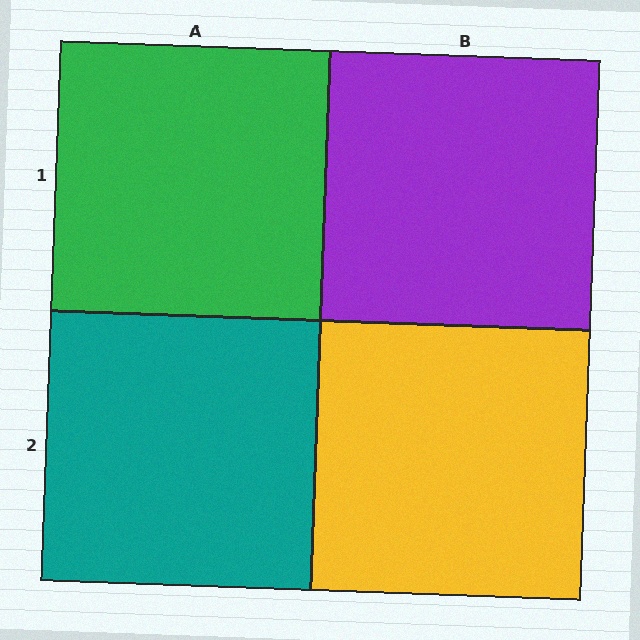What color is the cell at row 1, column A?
Green.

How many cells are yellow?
1 cell is yellow.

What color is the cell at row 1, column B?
Purple.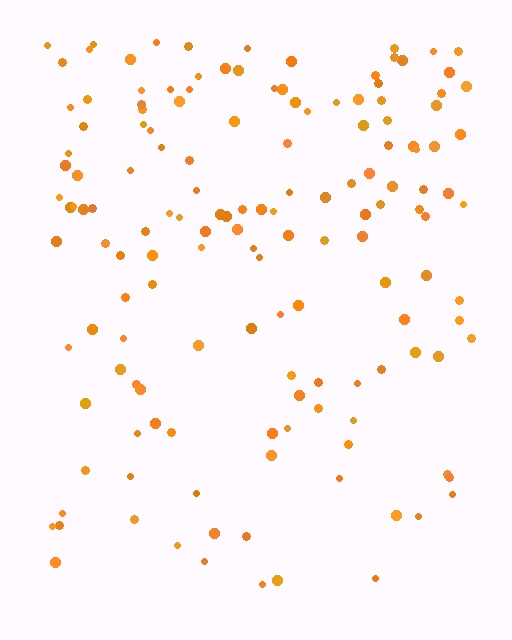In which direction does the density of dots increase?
From bottom to top, with the top side densest.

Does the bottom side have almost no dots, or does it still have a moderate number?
Still a moderate number, just noticeably fewer than the top.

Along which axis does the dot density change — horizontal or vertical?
Vertical.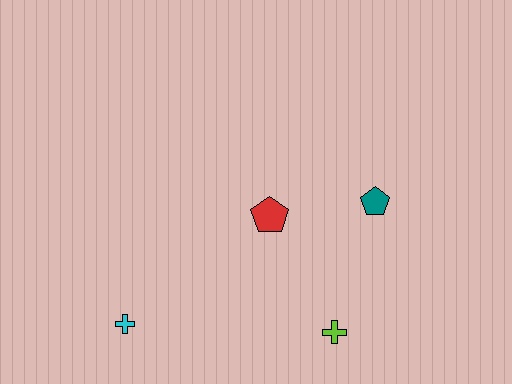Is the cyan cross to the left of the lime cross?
Yes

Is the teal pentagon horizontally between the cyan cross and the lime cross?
No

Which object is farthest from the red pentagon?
The cyan cross is farthest from the red pentagon.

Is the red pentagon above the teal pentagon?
No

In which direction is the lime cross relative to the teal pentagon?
The lime cross is below the teal pentagon.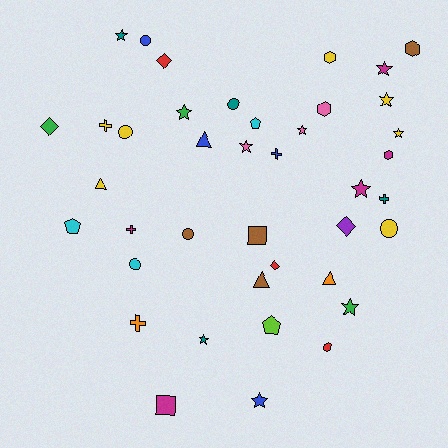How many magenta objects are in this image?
There are 5 magenta objects.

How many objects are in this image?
There are 40 objects.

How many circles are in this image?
There are 6 circles.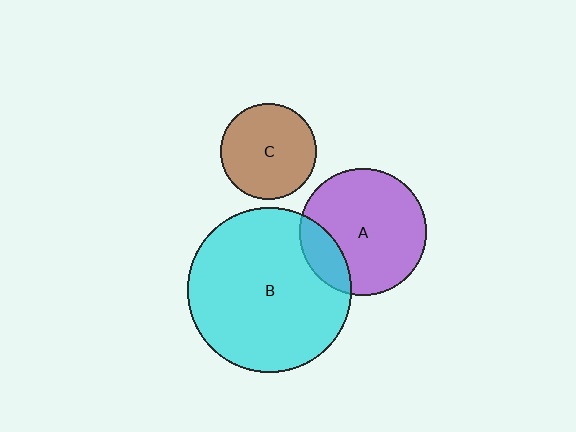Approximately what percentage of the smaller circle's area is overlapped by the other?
Approximately 20%.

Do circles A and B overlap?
Yes.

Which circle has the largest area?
Circle B (cyan).